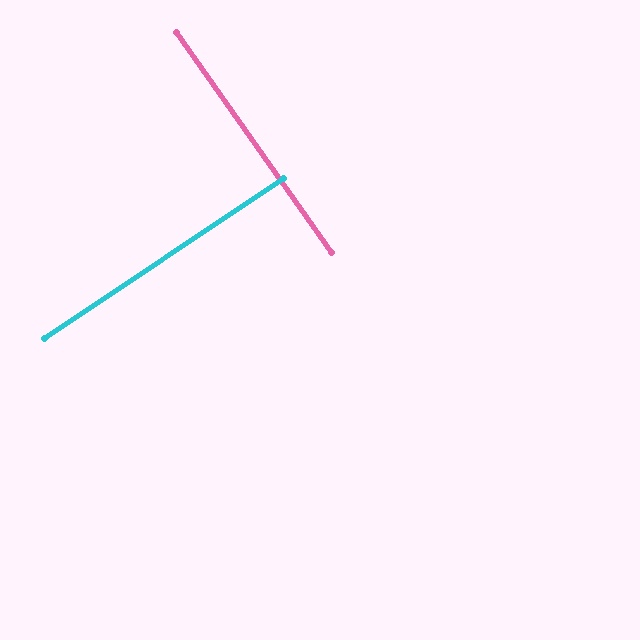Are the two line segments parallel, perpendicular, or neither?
Perpendicular — they meet at approximately 89°.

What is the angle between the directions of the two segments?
Approximately 89 degrees.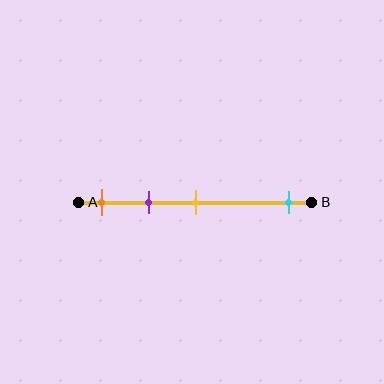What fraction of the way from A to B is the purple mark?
The purple mark is approximately 30% (0.3) of the way from A to B.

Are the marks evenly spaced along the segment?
No, the marks are not evenly spaced.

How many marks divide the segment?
There are 4 marks dividing the segment.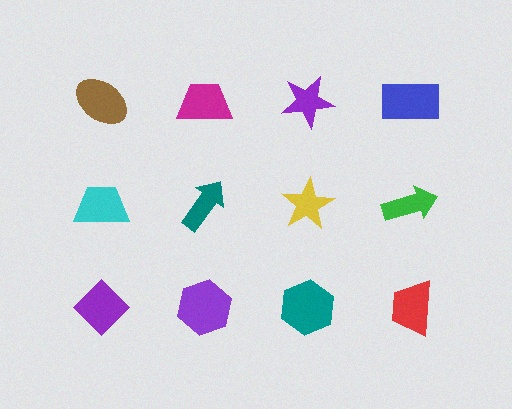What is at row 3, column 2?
A purple hexagon.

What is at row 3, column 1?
A purple diamond.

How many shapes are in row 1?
4 shapes.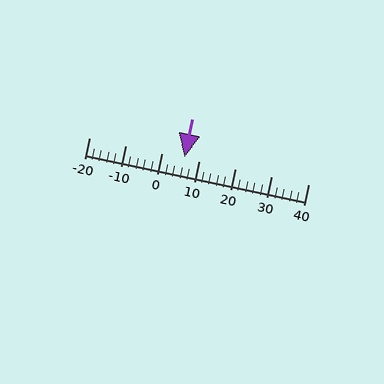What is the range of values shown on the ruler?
The ruler shows values from -20 to 40.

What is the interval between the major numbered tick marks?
The major tick marks are spaced 10 units apart.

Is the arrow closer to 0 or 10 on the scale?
The arrow is closer to 10.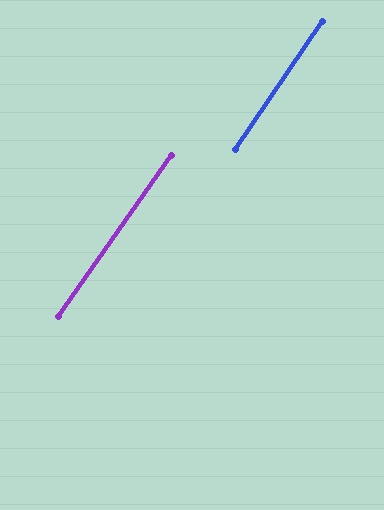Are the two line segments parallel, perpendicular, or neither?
Parallel — their directions differ by only 0.8°.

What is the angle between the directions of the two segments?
Approximately 1 degree.